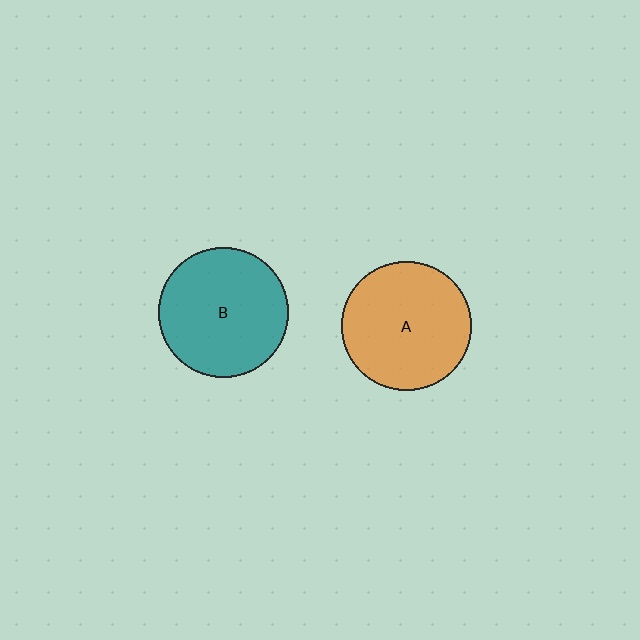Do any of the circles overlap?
No, none of the circles overlap.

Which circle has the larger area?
Circle B (teal).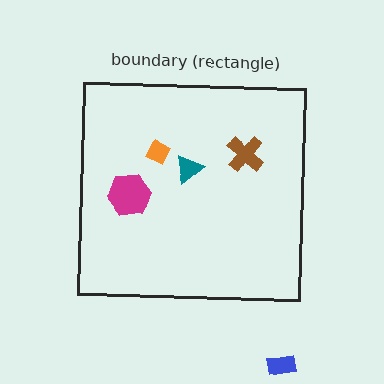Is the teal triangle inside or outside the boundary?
Inside.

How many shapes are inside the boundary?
4 inside, 1 outside.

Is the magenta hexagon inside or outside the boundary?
Inside.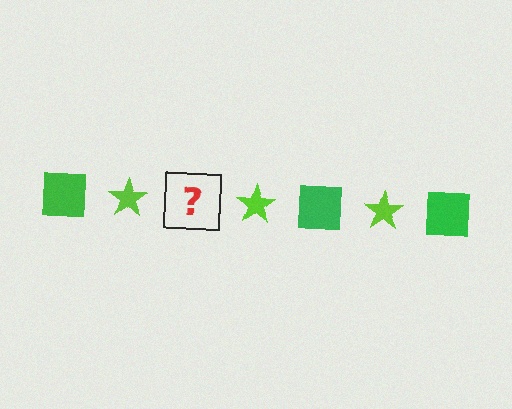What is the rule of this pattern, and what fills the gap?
The rule is that the pattern alternates between green square and lime star. The gap should be filled with a green square.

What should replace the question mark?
The question mark should be replaced with a green square.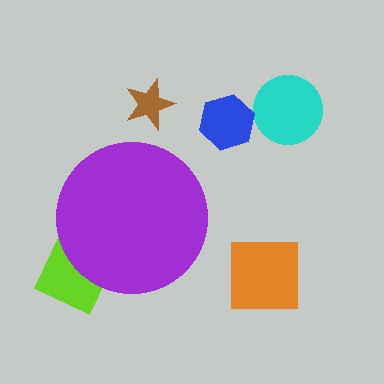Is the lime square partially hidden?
Yes, the lime square is partially hidden behind the purple circle.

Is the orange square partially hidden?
No, the orange square is fully visible.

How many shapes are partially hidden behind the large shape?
1 shape is partially hidden.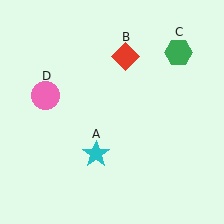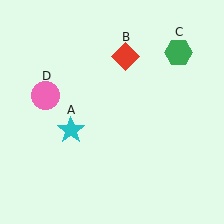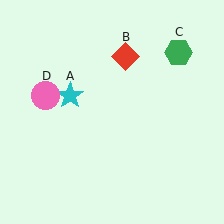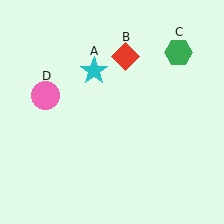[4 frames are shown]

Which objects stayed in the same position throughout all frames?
Red diamond (object B) and green hexagon (object C) and pink circle (object D) remained stationary.